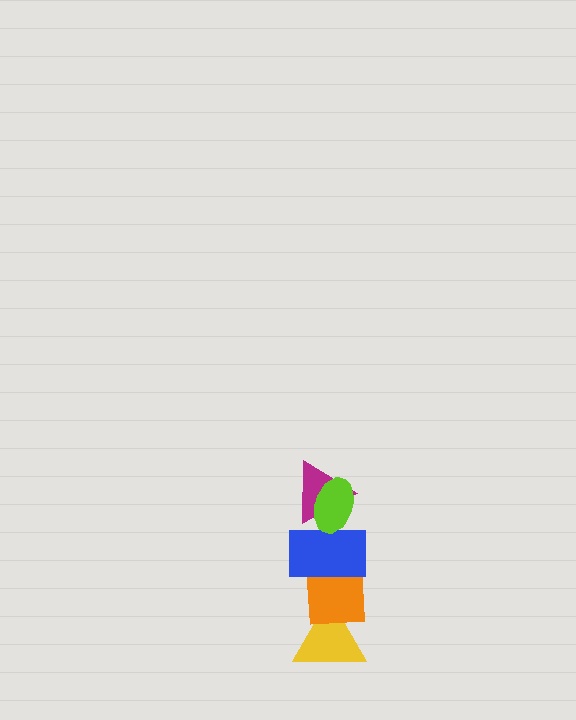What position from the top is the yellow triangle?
The yellow triangle is 5th from the top.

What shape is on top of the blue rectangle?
The magenta triangle is on top of the blue rectangle.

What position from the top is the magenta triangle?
The magenta triangle is 2nd from the top.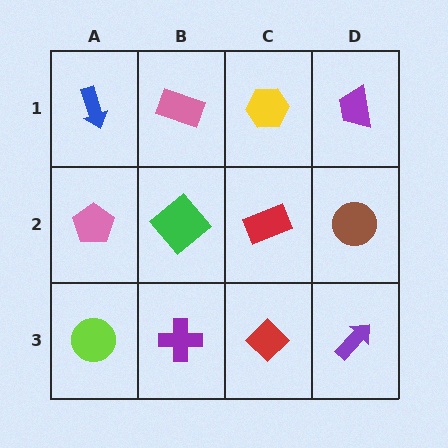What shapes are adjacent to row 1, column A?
A pink pentagon (row 2, column A), a pink rectangle (row 1, column B).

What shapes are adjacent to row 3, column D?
A brown circle (row 2, column D), a red diamond (row 3, column C).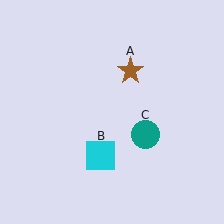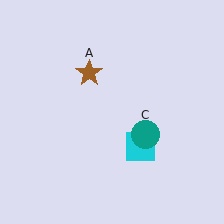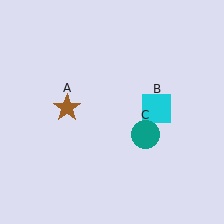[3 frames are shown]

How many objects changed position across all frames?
2 objects changed position: brown star (object A), cyan square (object B).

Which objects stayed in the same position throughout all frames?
Teal circle (object C) remained stationary.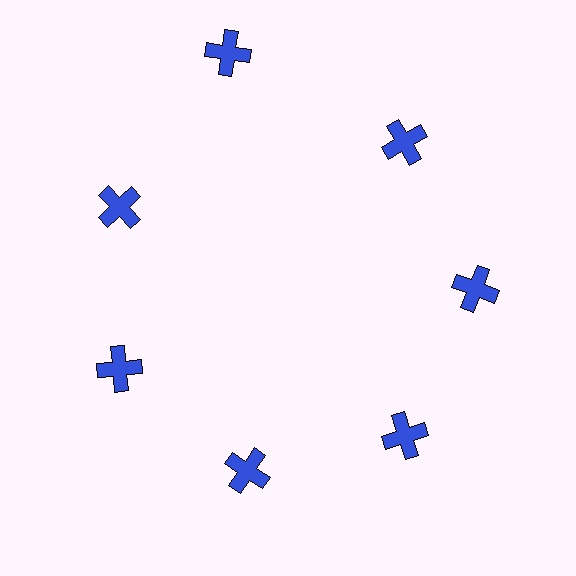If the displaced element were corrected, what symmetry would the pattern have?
It would have 7-fold rotational symmetry — the pattern would map onto itself every 51 degrees.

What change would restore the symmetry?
The symmetry would be restored by moving it inward, back onto the ring so that all 7 crosses sit at equal angles and equal distance from the center.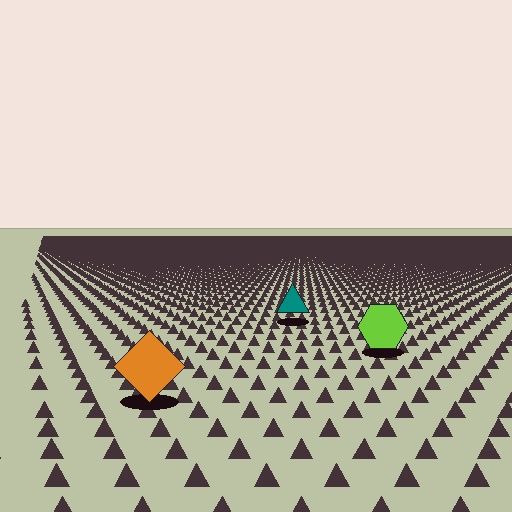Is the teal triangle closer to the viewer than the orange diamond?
No. The orange diamond is closer — you can tell from the texture gradient: the ground texture is coarser near it.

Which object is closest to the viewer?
The orange diamond is closest. The texture marks near it are larger and more spread out.